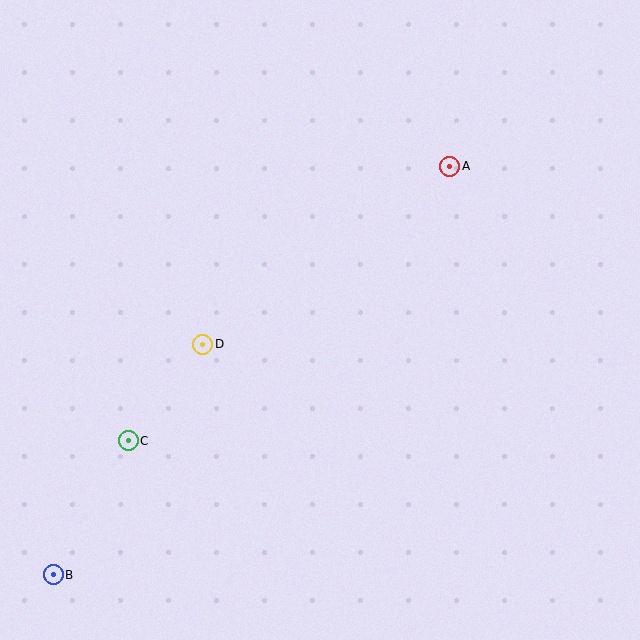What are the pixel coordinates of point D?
Point D is at (203, 344).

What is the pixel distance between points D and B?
The distance between D and B is 275 pixels.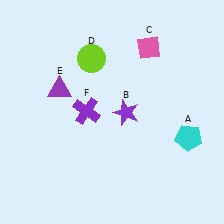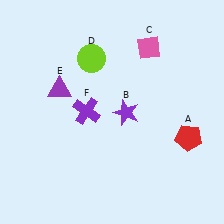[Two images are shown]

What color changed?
The pentagon (A) changed from cyan in Image 1 to red in Image 2.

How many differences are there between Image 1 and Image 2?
There is 1 difference between the two images.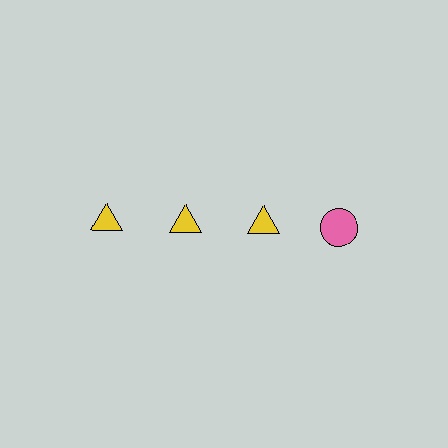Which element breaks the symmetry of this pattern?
The pink circle in the top row, second from right column breaks the symmetry. All other shapes are yellow triangles.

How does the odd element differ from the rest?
It differs in both color (pink instead of yellow) and shape (circle instead of triangle).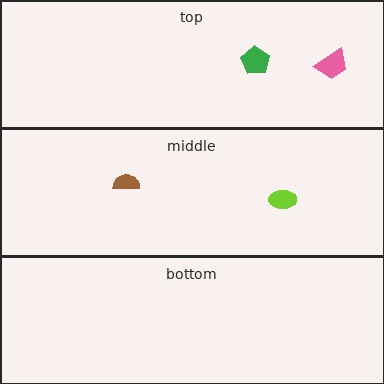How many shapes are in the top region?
2.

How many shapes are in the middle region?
2.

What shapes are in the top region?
The green pentagon, the pink trapezoid.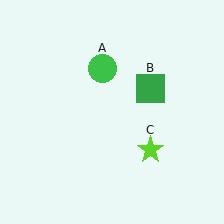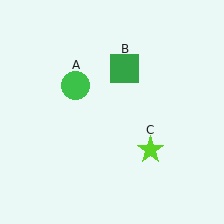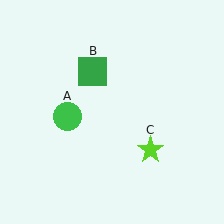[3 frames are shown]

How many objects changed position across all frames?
2 objects changed position: green circle (object A), green square (object B).